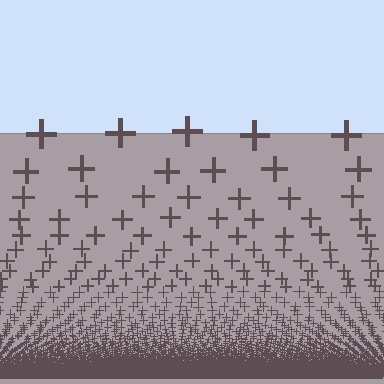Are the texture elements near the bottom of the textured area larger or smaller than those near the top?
Smaller. The gradient is inverted — elements near the bottom are smaller and denser.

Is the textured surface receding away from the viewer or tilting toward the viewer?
The surface appears to tilt toward the viewer. Texture elements get larger and sparser toward the top.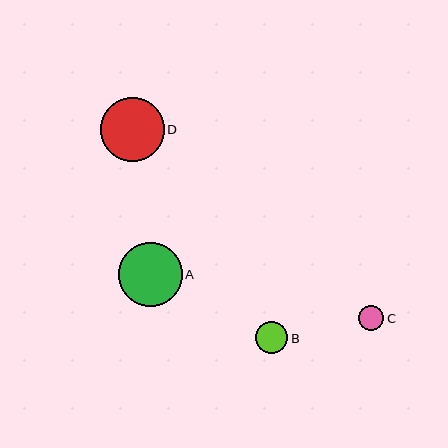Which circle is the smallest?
Circle C is the smallest with a size of approximately 25 pixels.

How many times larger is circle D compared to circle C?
Circle D is approximately 2.5 times the size of circle C.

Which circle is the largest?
Circle A is the largest with a size of approximately 64 pixels.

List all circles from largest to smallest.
From largest to smallest: A, D, B, C.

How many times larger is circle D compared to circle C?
Circle D is approximately 2.5 times the size of circle C.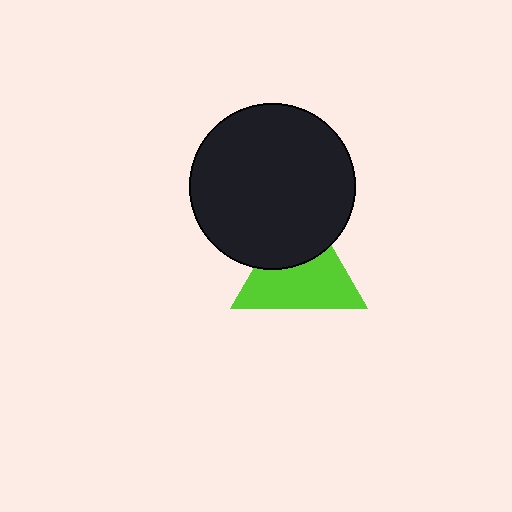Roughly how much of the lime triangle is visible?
About half of it is visible (roughly 63%).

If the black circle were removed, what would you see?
You would see the complete lime triangle.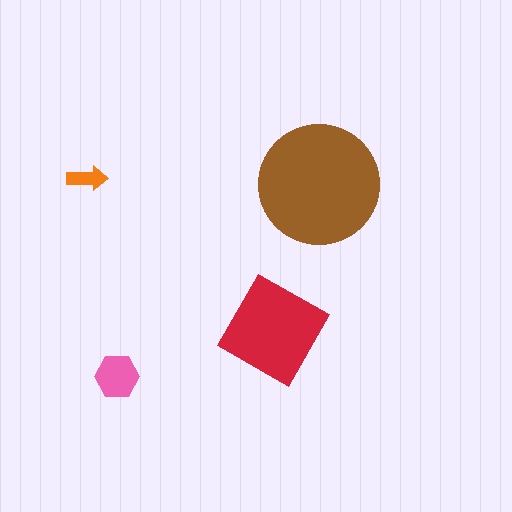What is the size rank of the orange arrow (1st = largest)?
4th.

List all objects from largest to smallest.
The brown circle, the red diamond, the pink hexagon, the orange arrow.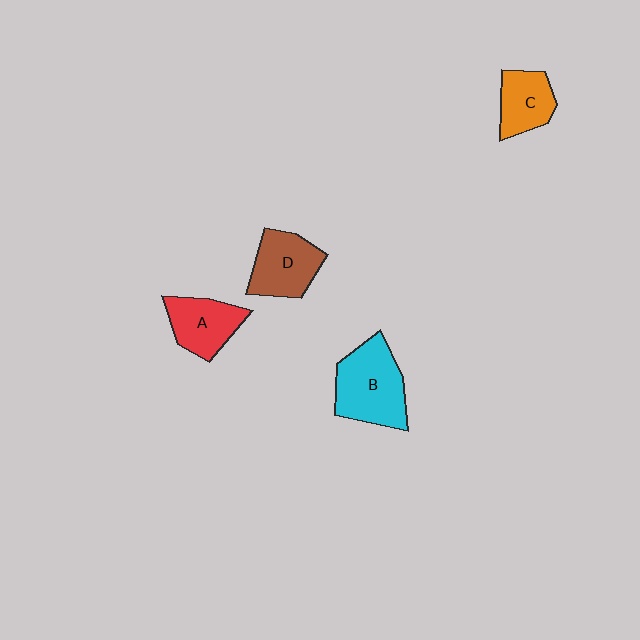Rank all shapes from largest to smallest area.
From largest to smallest: B (cyan), D (brown), A (red), C (orange).